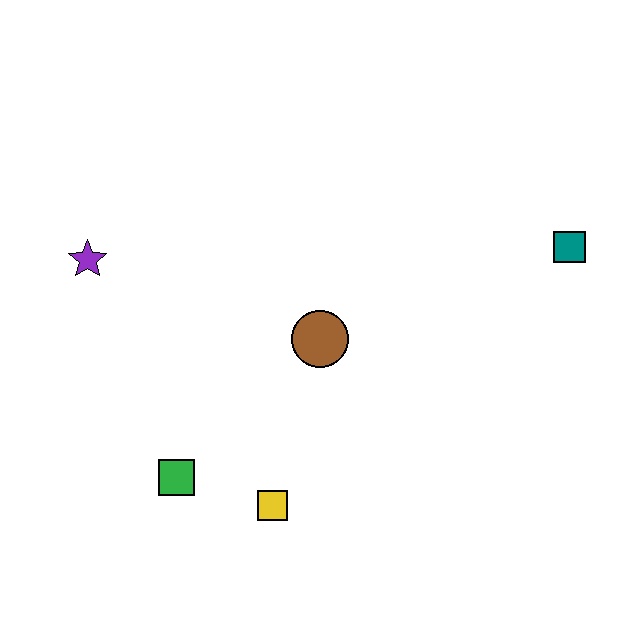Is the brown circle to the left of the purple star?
No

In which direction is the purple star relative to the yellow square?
The purple star is above the yellow square.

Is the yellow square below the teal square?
Yes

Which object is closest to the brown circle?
The yellow square is closest to the brown circle.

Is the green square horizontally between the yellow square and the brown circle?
No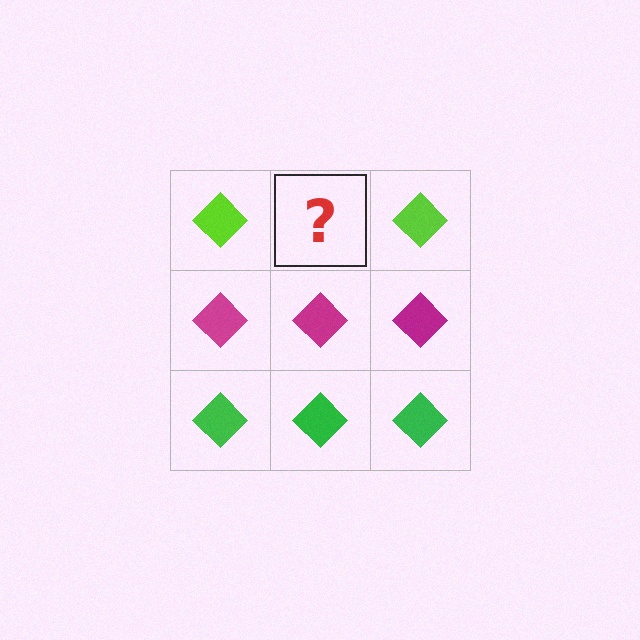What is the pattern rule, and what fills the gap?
The rule is that each row has a consistent color. The gap should be filled with a lime diamond.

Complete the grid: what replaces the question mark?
The question mark should be replaced with a lime diamond.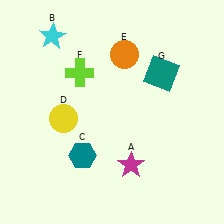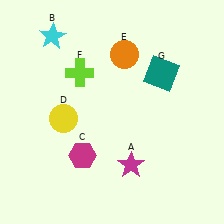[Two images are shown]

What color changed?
The hexagon (C) changed from teal in Image 1 to magenta in Image 2.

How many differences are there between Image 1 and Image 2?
There is 1 difference between the two images.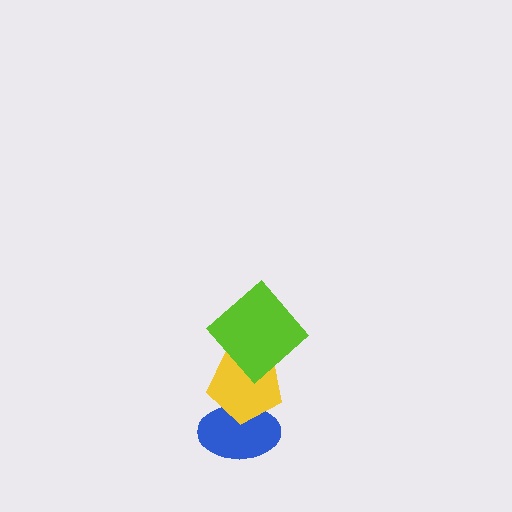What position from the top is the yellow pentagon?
The yellow pentagon is 2nd from the top.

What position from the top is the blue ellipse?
The blue ellipse is 3rd from the top.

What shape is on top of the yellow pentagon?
The lime diamond is on top of the yellow pentagon.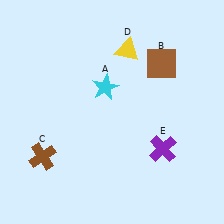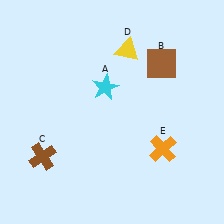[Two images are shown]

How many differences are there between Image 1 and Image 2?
There is 1 difference between the two images.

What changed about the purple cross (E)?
In Image 1, E is purple. In Image 2, it changed to orange.